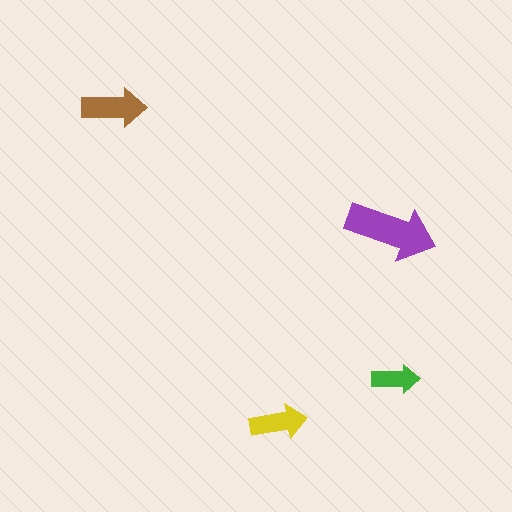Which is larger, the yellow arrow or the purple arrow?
The purple one.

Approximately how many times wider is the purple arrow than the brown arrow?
About 1.5 times wider.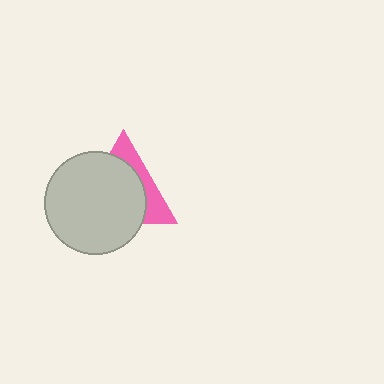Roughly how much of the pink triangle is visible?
A small part of it is visible (roughly 31%).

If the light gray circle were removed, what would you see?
You would see the complete pink triangle.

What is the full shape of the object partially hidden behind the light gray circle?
The partially hidden object is a pink triangle.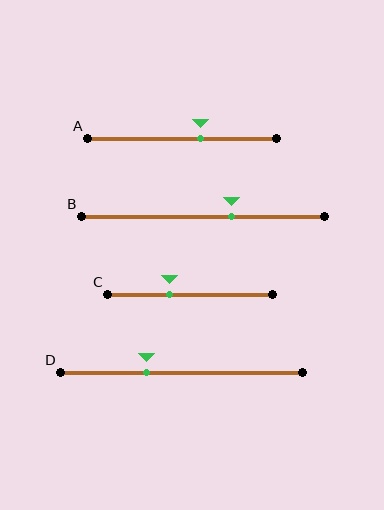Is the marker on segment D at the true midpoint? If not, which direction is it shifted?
No, the marker on segment D is shifted to the left by about 14% of the segment length.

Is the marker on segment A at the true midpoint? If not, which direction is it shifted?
No, the marker on segment A is shifted to the right by about 10% of the segment length.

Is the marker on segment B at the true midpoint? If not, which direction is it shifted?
No, the marker on segment B is shifted to the right by about 12% of the segment length.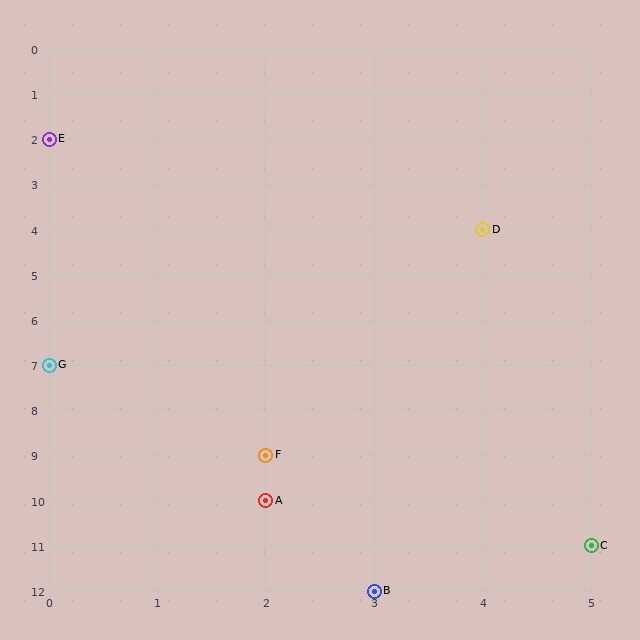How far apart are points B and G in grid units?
Points B and G are 3 columns and 5 rows apart (about 5.8 grid units diagonally).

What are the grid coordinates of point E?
Point E is at grid coordinates (0, 2).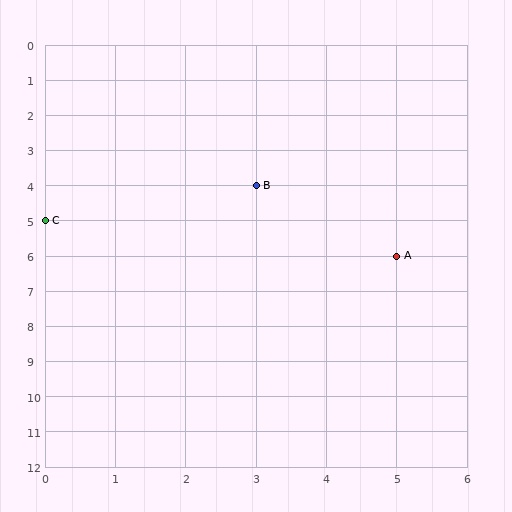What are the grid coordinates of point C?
Point C is at grid coordinates (0, 5).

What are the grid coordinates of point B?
Point B is at grid coordinates (3, 4).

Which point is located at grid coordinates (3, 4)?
Point B is at (3, 4).